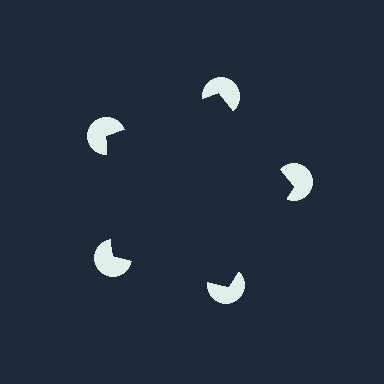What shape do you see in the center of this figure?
An illusory pentagon — its edges are inferred from the aligned wedge cuts in the pac-man discs, not physically drawn.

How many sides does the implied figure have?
5 sides.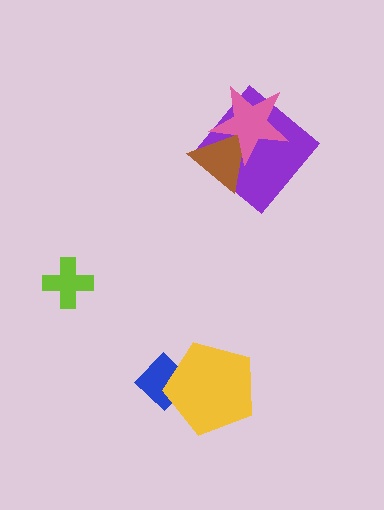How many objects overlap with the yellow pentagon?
1 object overlaps with the yellow pentagon.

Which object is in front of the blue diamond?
The yellow pentagon is in front of the blue diamond.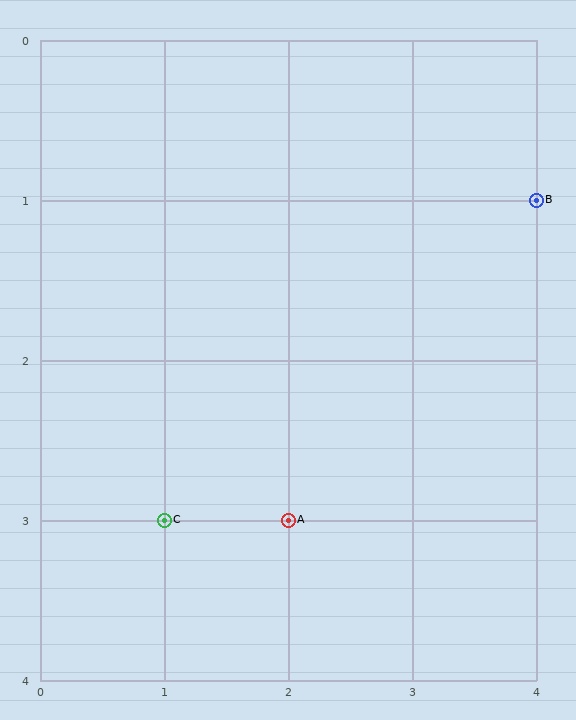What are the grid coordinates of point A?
Point A is at grid coordinates (2, 3).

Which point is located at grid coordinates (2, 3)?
Point A is at (2, 3).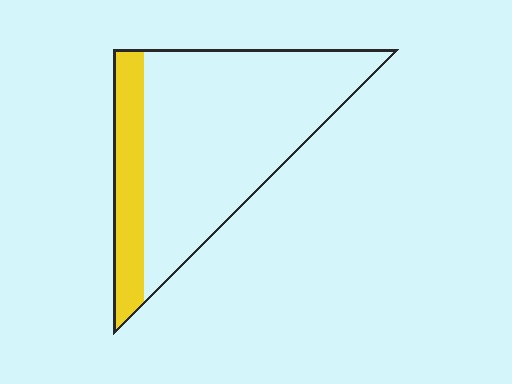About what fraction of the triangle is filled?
About one fifth (1/5).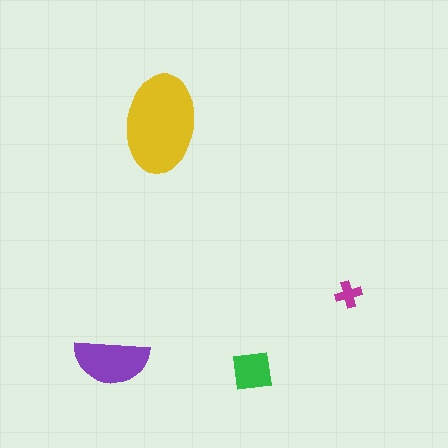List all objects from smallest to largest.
The magenta cross, the green square, the purple semicircle, the yellow ellipse.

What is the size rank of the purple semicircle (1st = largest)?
2nd.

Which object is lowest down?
The green square is bottommost.